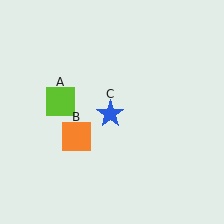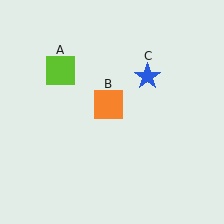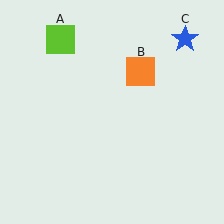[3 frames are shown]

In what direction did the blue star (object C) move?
The blue star (object C) moved up and to the right.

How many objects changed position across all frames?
3 objects changed position: lime square (object A), orange square (object B), blue star (object C).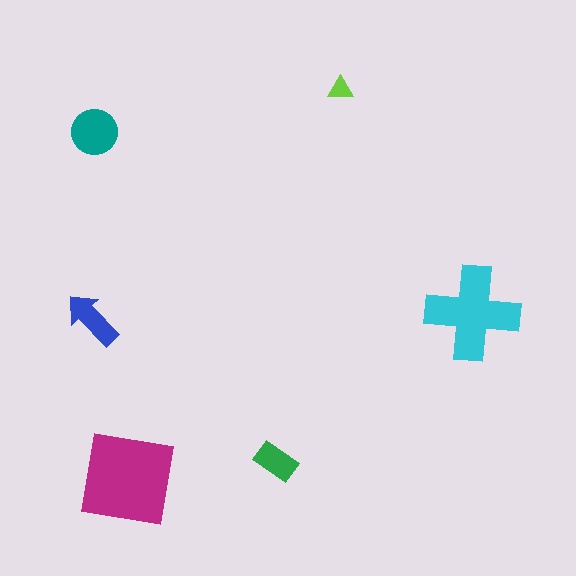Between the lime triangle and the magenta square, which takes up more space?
The magenta square.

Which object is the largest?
The magenta square.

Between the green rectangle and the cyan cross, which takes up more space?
The cyan cross.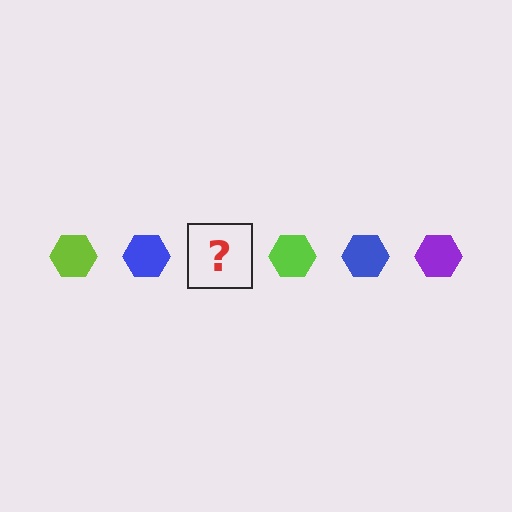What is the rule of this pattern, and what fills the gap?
The rule is that the pattern cycles through lime, blue, purple hexagons. The gap should be filled with a purple hexagon.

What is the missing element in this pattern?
The missing element is a purple hexagon.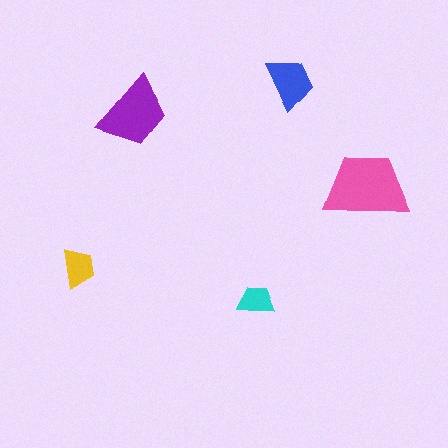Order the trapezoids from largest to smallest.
the pink one, the purple one, the blue one, the yellow one, the cyan one.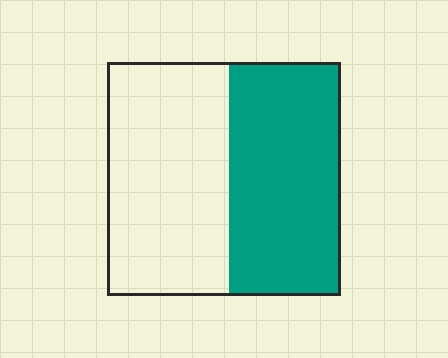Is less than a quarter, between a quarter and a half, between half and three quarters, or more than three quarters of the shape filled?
Between a quarter and a half.